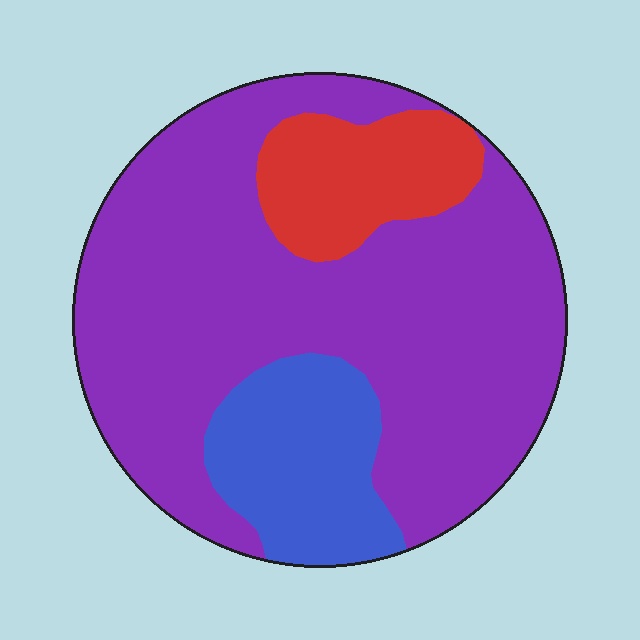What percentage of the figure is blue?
Blue takes up about one sixth (1/6) of the figure.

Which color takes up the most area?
Purple, at roughly 70%.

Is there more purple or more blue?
Purple.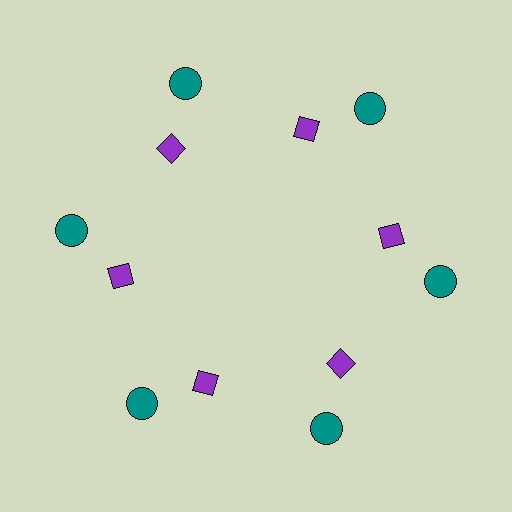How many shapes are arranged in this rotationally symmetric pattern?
There are 12 shapes, arranged in 6 groups of 2.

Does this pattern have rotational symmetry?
Yes, this pattern has 6-fold rotational symmetry. It looks the same after rotating 60 degrees around the center.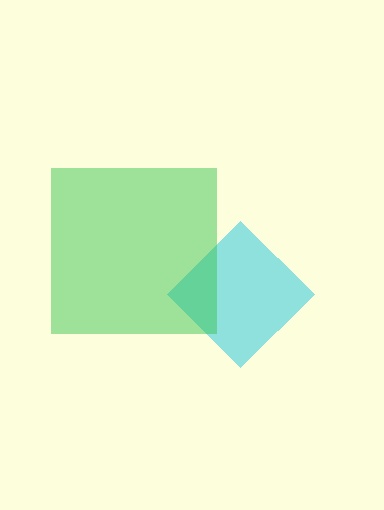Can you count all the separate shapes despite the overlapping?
Yes, there are 2 separate shapes.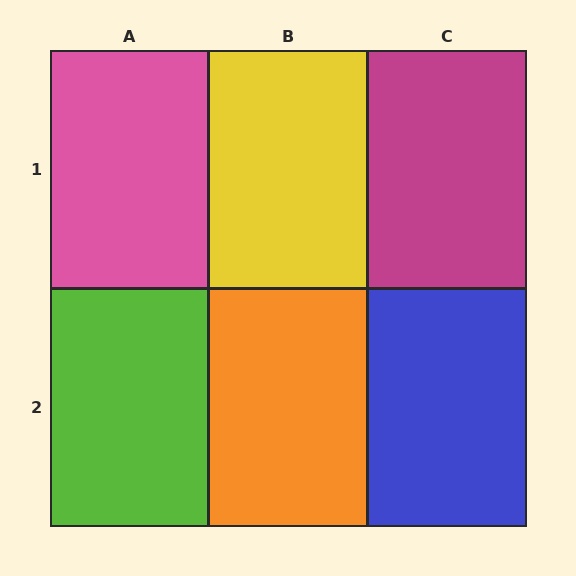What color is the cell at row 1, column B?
Yellow.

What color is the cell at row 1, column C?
Magenta.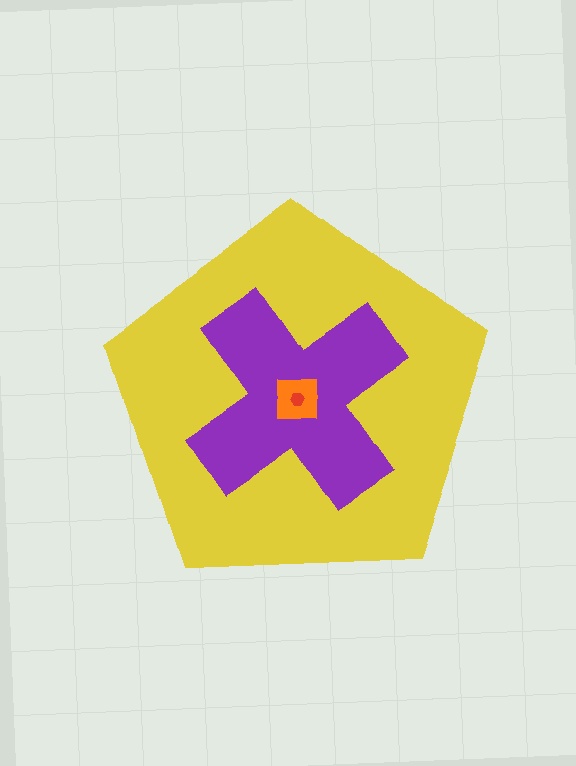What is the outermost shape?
The yellow pentagon.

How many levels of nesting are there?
4.